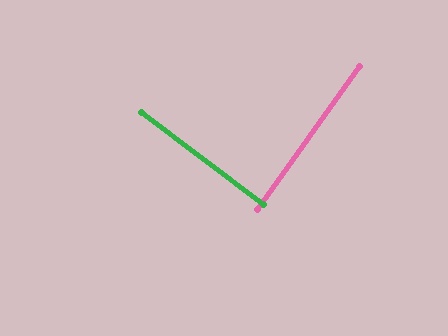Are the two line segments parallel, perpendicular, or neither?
Perpendicular — they meet at approximately 89°.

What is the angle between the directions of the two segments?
Approximately 89 degrees.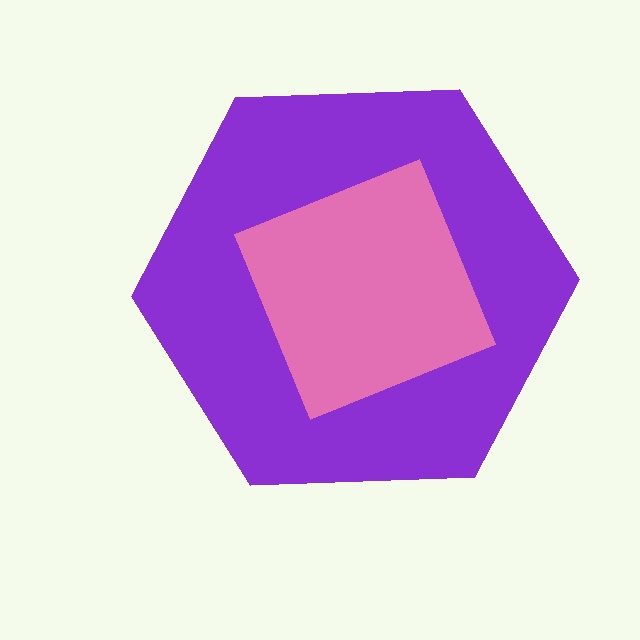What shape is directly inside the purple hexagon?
The pink square.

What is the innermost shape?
The pink square.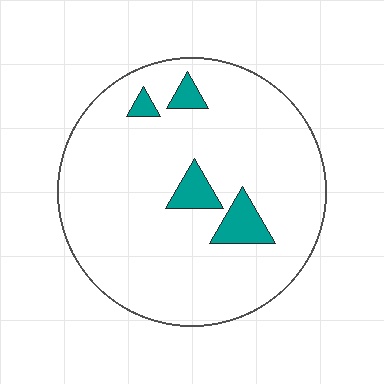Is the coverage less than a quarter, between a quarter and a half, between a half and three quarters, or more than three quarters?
Less than a quarter.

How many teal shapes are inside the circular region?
4.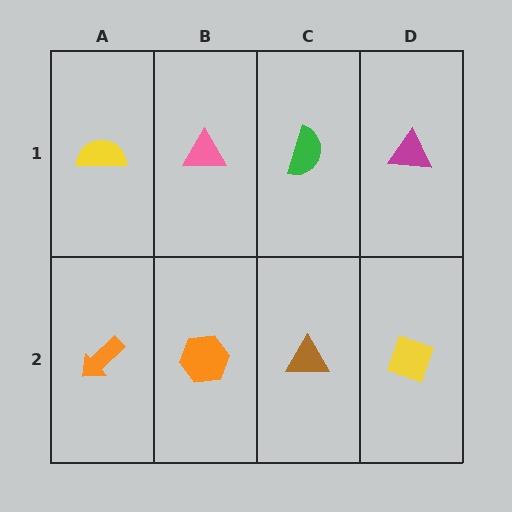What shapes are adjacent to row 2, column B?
A pink triangle (row 1, column B), an orange arrow (row 2, column A), a brown triangle (row 2, column C).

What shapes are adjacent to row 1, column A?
An orange arrow (row 2, column A), a pink triangle (row 1, column B).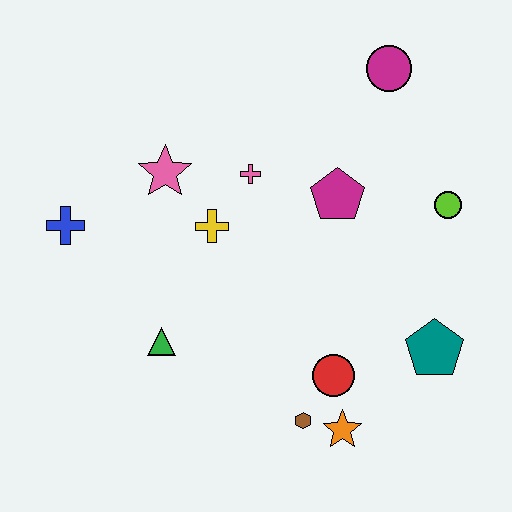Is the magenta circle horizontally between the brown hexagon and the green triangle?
No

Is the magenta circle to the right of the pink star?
Yes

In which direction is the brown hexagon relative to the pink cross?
The brown hexagon is below the pink cross.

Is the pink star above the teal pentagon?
Yes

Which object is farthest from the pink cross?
The orange star is farthest from the pink cross.